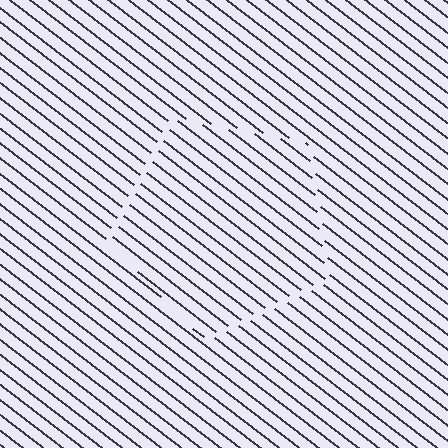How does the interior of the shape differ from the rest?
The interior of the shape contains the same grating, shifted by half a period — the contour is defined by the phase discontinuity where line-ends from the inner and outer gratings abut.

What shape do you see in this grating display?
An illusory pentagon. The interior of the shape contains the same grating, shifted by half a period — the contour is defined by the phase discontinuity where line-ends from the inner and outer gratings abut.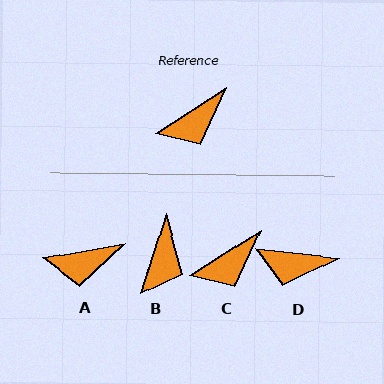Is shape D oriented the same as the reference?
No, it is off by about 40 degrees.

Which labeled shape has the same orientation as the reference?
C.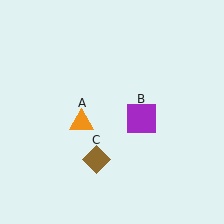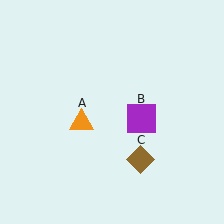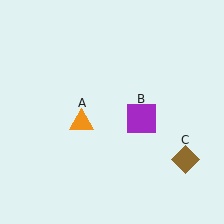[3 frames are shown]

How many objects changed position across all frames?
1 object changed position: brown diamond (object C).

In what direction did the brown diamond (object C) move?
The brown diamond (object C) moved right.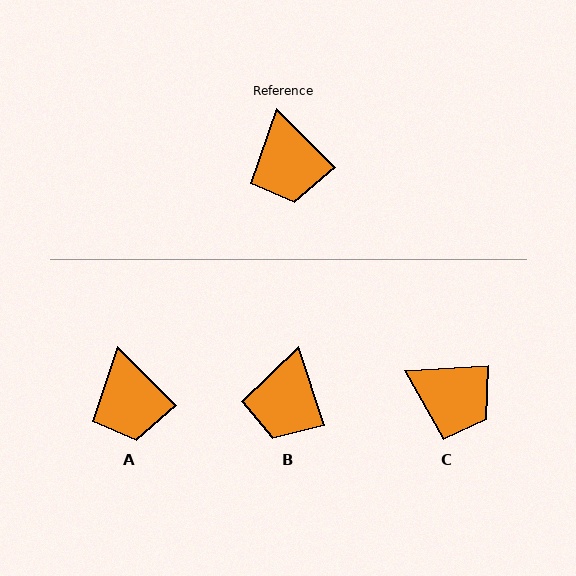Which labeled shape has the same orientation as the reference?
A.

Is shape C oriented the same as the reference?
No, it is off by about 48 degrees.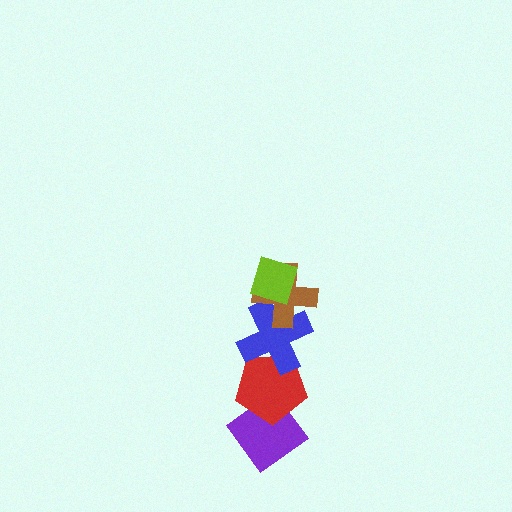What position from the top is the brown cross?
The brown cross is 2nd from the top.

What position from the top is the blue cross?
The blue cross is 3rd from the top.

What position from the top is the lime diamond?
The lime diamond is 1st from the top.